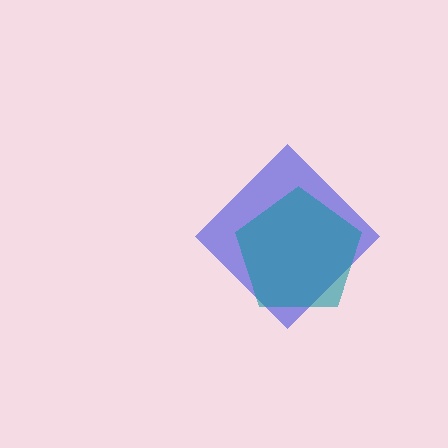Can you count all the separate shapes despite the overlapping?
Yes, there are 2 separate shapes.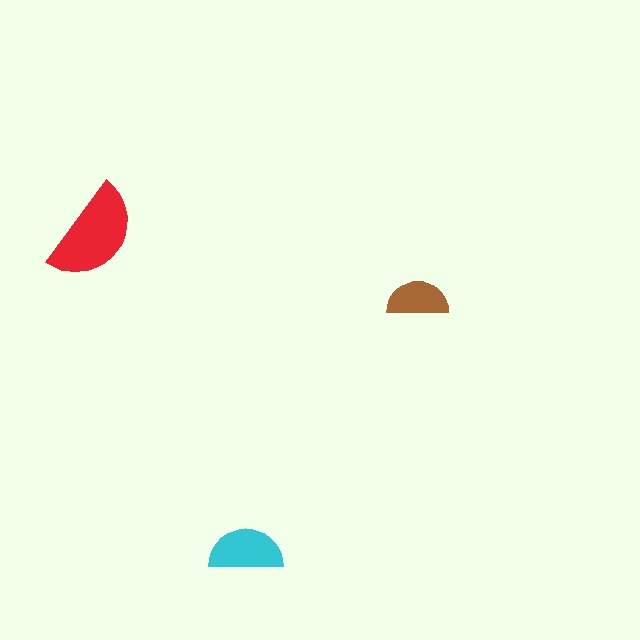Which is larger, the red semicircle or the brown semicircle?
The red one.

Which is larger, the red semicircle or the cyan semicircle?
The red one.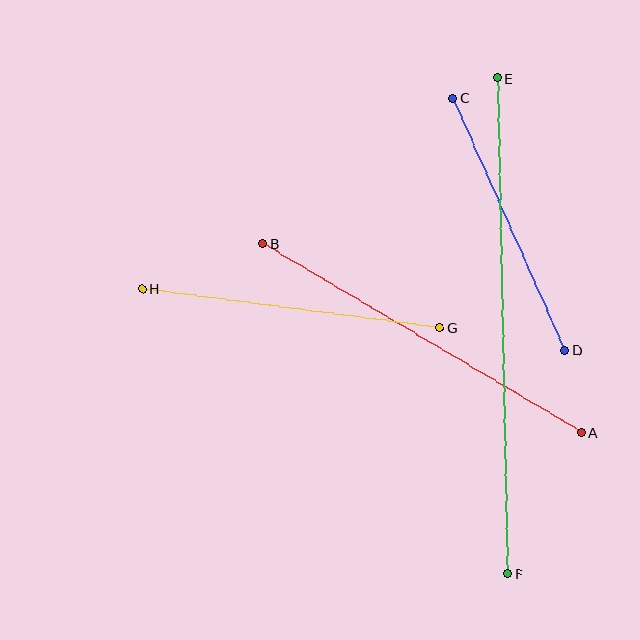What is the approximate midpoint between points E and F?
The midpoint is at approximately (502, 326) pixels.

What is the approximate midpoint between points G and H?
The midpoint is at approximately (291, 308) pixels.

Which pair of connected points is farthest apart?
Points E and F are farthest apart.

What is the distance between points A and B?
The distance is approximately 370 pixels.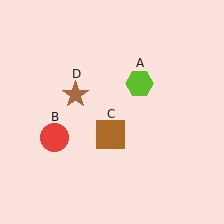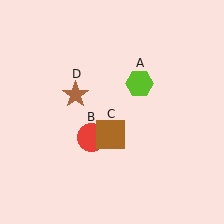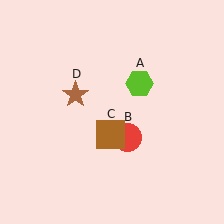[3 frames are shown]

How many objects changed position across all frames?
1 object changed position: red circle (object B).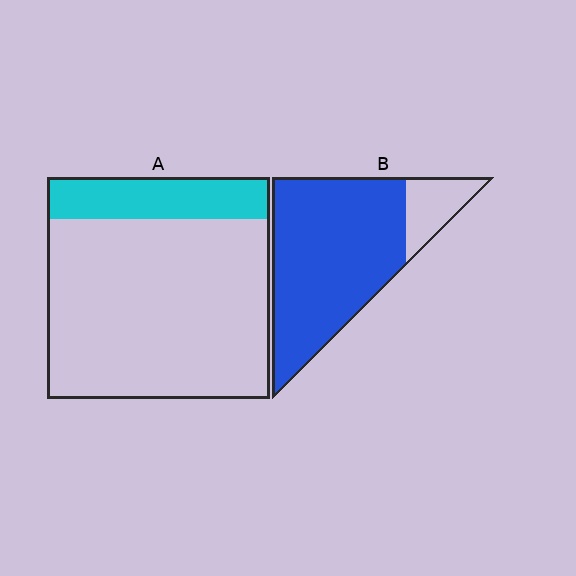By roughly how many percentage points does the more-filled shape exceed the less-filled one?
By roughly 65 percentage points (B over A).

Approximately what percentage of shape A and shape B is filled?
A is approximately 20% and B is approximately 85%.